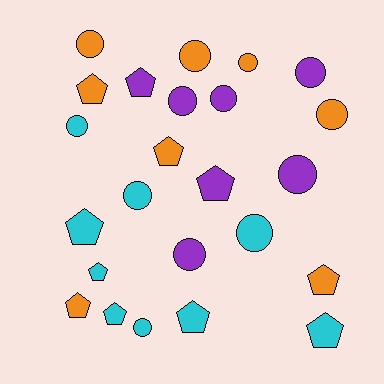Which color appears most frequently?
Cyan, with 9 objects.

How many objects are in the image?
There are 24 objects.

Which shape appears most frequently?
Circle, with 13 objects.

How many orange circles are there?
There are 4 orange circles.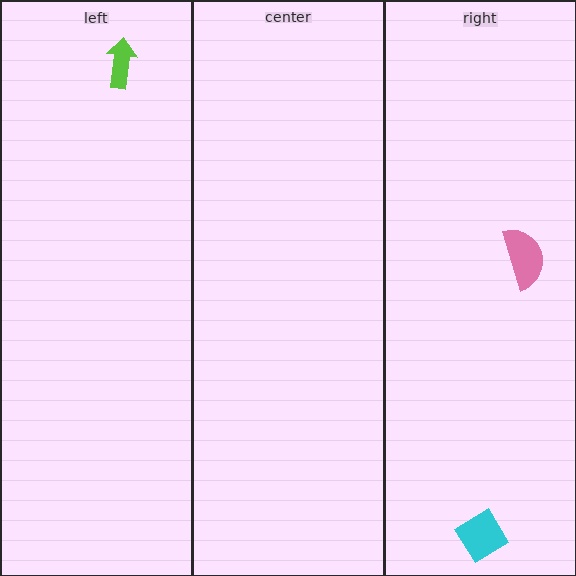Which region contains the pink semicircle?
The right region.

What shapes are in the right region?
The cyan diamond, the pink semicircle.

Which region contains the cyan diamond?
The right region.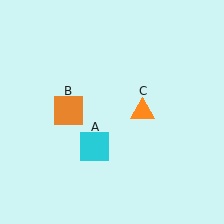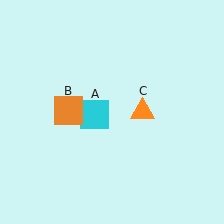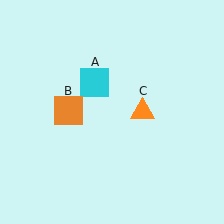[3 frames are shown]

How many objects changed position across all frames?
1 object changed position: cyan square (object A).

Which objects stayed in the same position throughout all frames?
Orange square (object B) and orange triangle (object C) remained stationary.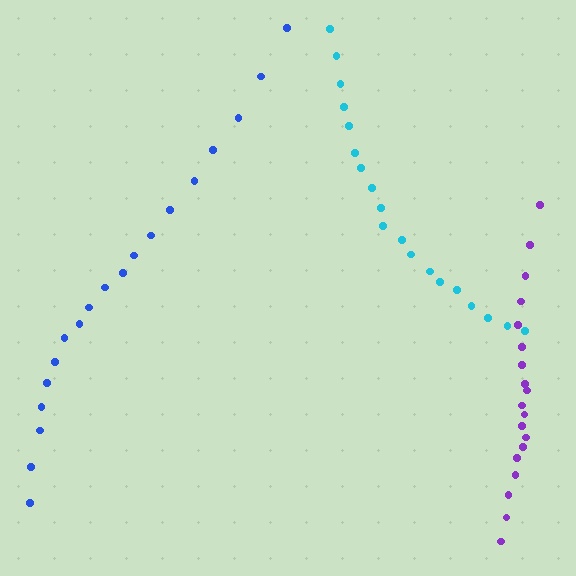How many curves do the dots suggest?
There are 3 distinct paths.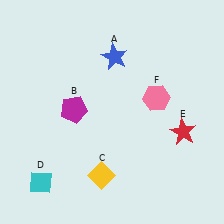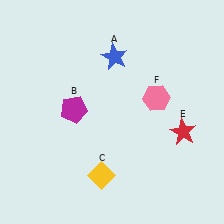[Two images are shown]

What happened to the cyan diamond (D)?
The cyan diamond (D) was removed in Image 2. It was in the bottom-left area of Image 1.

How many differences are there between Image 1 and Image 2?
There is 1 difference between the two images.